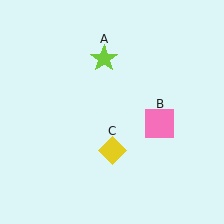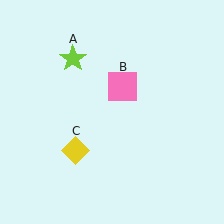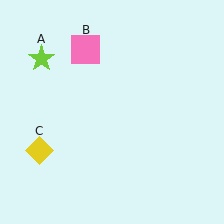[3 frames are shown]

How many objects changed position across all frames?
3 objects changed position: lime star (object A), pink square (object B), yellow diamond (object C).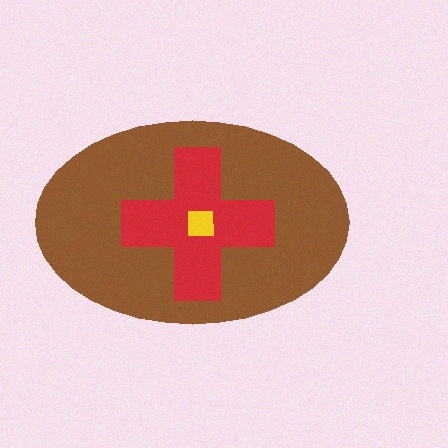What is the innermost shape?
The yellow square.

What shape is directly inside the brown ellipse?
The red cross.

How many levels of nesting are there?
3.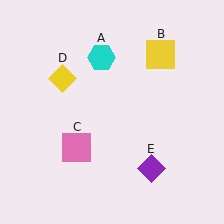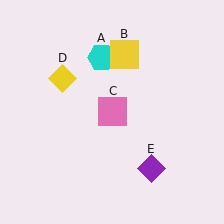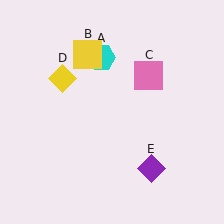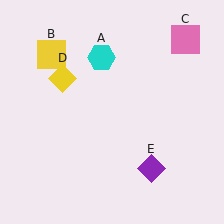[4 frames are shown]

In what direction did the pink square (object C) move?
The pink square (object C) moved up and to the right.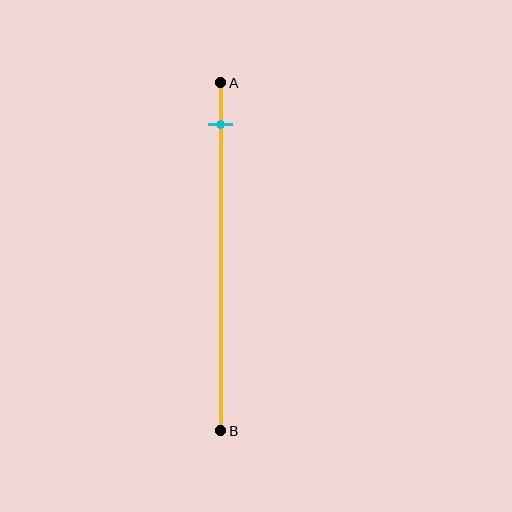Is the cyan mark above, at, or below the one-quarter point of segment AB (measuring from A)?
The cyan mark is above the one-quarter point of segment AB.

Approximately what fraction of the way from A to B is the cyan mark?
The cyan mark is approximately 10% of the way from A to B.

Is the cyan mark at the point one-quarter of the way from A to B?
No, the mark is at about 10% from A, not at the 25% one-quarter point.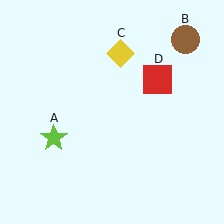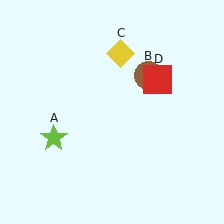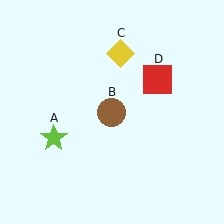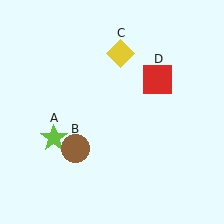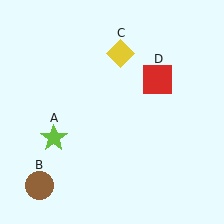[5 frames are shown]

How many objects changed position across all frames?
1 object changed position: brown circle (object B).